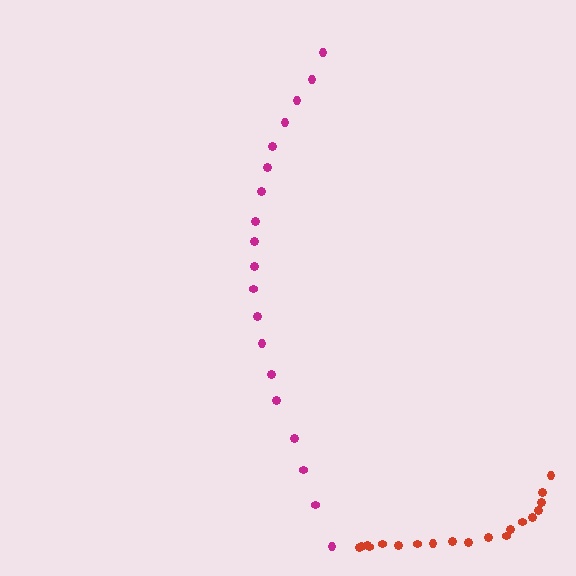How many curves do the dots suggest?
There are 2 distinct paths.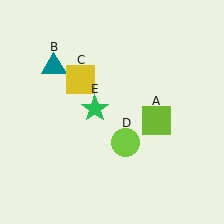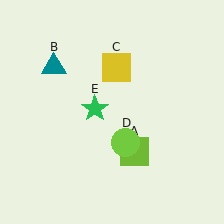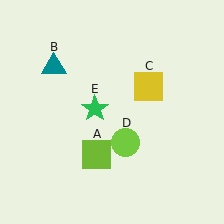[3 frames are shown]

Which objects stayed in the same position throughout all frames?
Teal triangle (object B) and lime circle (object D) and green star (object E) remained stationary.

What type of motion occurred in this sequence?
The lime square (object A), yellow square (object C) rotated clockwise around the center of the scene.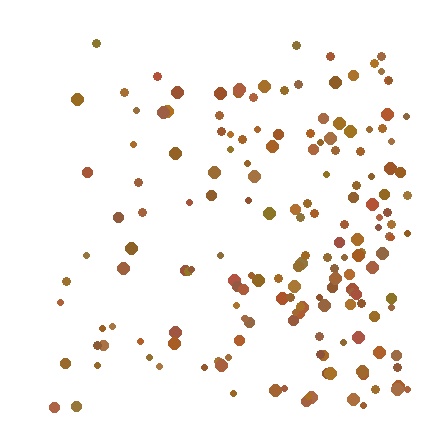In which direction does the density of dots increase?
From left to right, with the right side densest.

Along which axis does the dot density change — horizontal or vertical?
Horizontal.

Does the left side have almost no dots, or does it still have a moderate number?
Still a moderate number, just noticeably fewer than the right.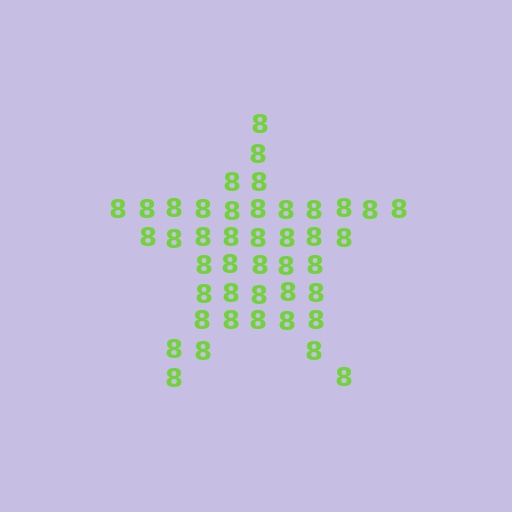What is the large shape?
The large shape is a star.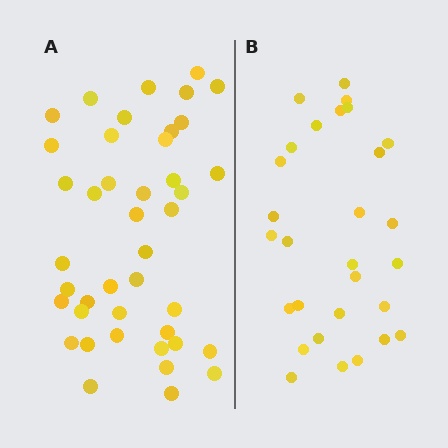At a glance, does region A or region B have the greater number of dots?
Region A (the left region) has more dots.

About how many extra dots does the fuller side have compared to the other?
Region A has approximately 15 more dots than region B.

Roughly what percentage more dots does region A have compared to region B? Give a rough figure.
About 45% more.